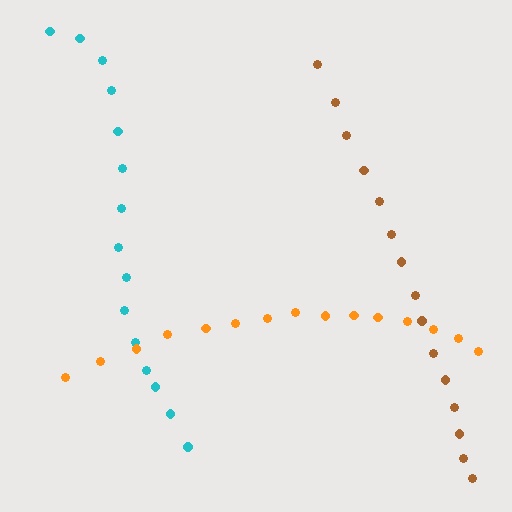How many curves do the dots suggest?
There are 3 distinct paths.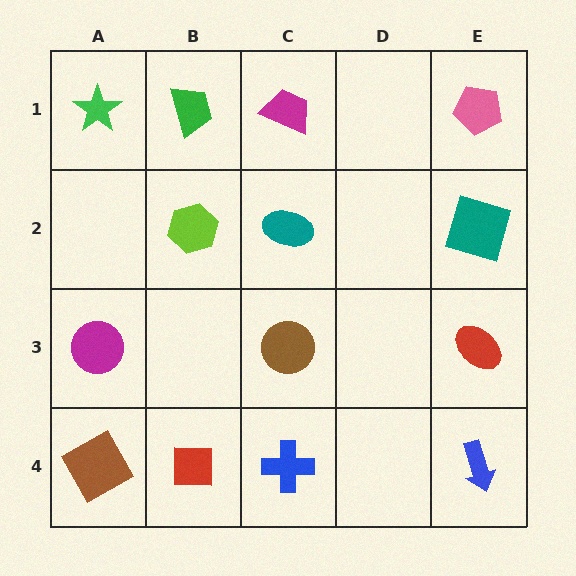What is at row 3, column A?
A magenta circle.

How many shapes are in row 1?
4 shapes.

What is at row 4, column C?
A blue cross.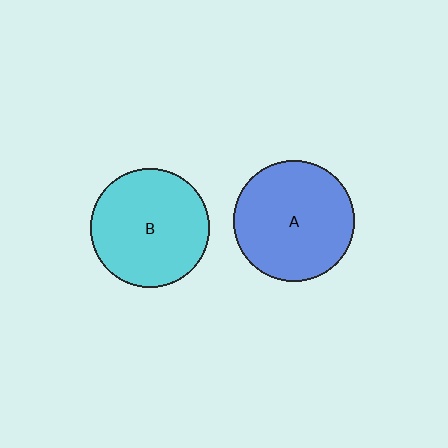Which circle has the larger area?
Circle A (blue).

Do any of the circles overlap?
No, none of the circles overlap.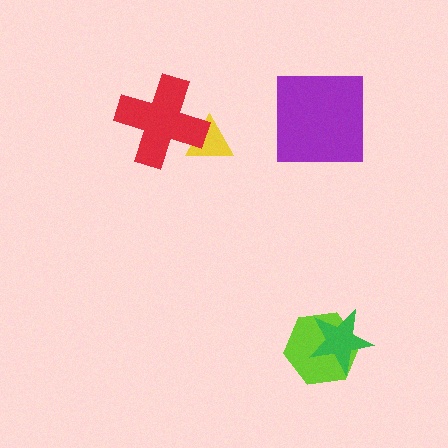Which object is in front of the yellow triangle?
The red cross is in front of the yellow triangle.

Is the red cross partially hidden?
No, no other shape covers it.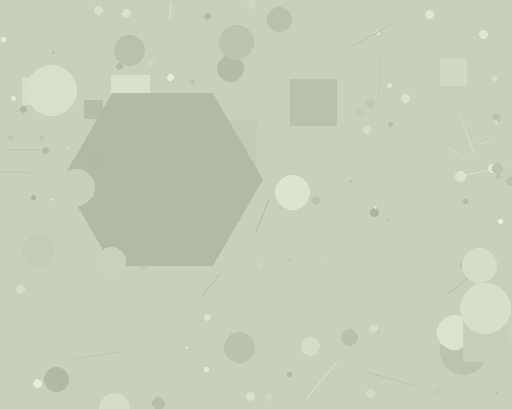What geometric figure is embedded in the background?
A hexagon is embedded in the background.